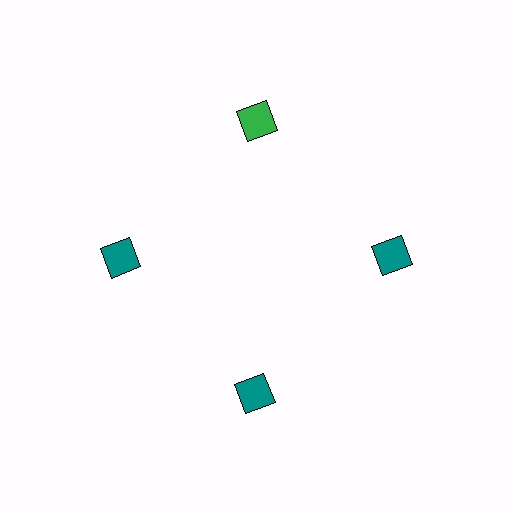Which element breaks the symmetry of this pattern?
The green diamond at roughly the 12 o'clock position breaks the symmetry. All other shapes are teal diamonds.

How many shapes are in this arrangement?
There are 4 shapes arranged in a ring pattern.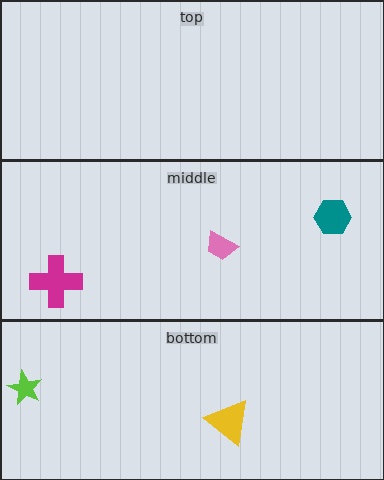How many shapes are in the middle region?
3.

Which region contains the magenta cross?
The middle region.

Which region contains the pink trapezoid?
The middle region.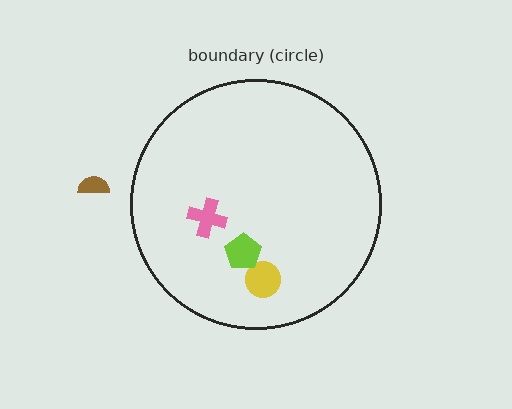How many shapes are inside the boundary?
3 inside, 1 outside.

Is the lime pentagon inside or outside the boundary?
Inside.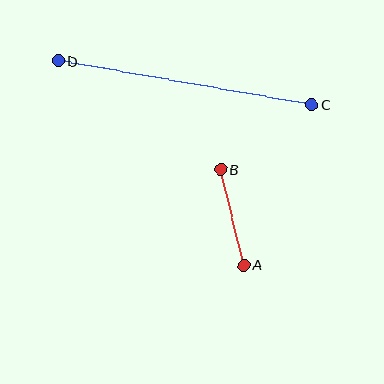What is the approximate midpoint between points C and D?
The midpoint is at approximately (185, 83) pixels.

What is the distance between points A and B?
The distance is approximately 99 pixels.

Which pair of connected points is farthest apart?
Points C and D are farthest apart.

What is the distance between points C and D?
The distance is approximately 257 pixels.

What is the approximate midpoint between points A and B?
The midpoint is at approximately (232, 217) pixels.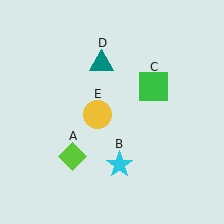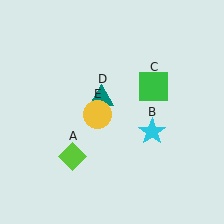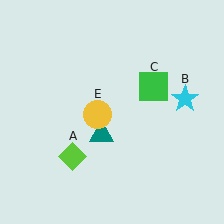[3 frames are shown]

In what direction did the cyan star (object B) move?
The cyan star (object B) moved up and to the right.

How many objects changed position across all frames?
2 objects changed position: cyan star (object B), teal triangle (object D).